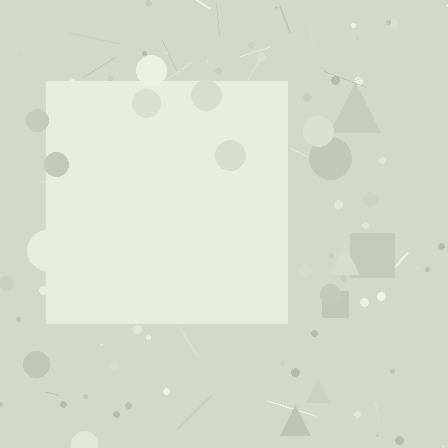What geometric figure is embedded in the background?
A square is embedded in the background.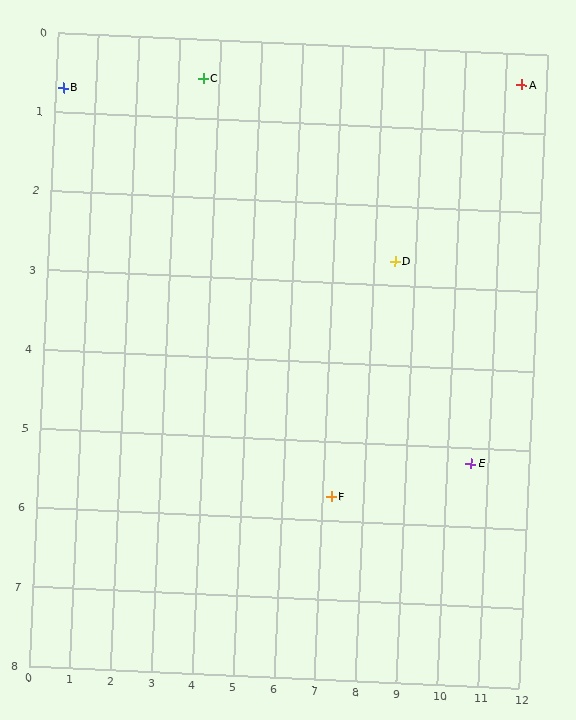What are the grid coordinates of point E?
Point E is at approximately (10.6, 5.2).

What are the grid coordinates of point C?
Point C is at approximately (3.6, 0.5).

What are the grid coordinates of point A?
Point A is at approximately (11.4, 0.4).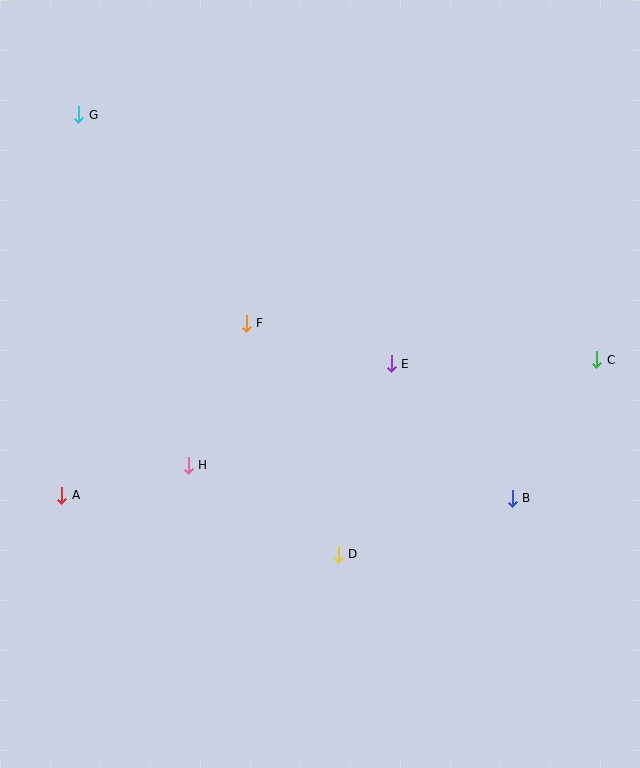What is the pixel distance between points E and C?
The distance between E and C is 206 pixels.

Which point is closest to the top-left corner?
Point G is closest to the top-left corner.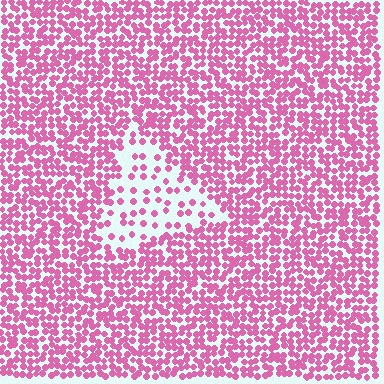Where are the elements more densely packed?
The elements are more densely packed outside the triangle boundary.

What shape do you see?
I see a triangle.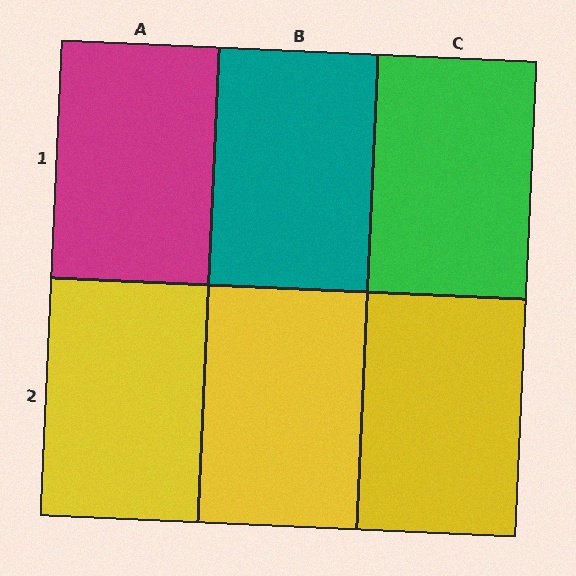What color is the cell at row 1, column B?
Teal.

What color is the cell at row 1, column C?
Green.